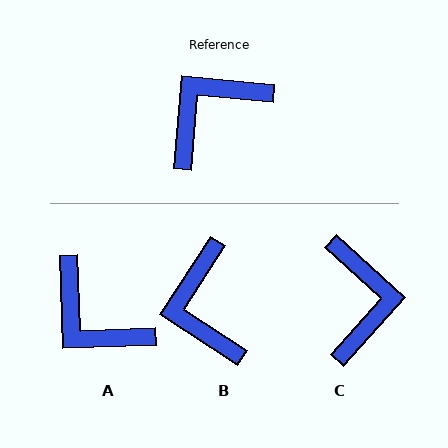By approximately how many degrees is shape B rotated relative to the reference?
Approximately 62 degrees counter-clockwise.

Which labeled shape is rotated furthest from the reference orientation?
C, about 127 degrees away.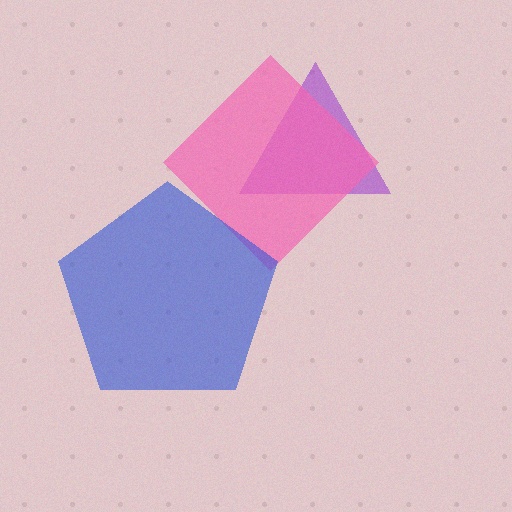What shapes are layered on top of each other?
The layered shapes are: a purple triangle, a pink diamond, a blue pentagon.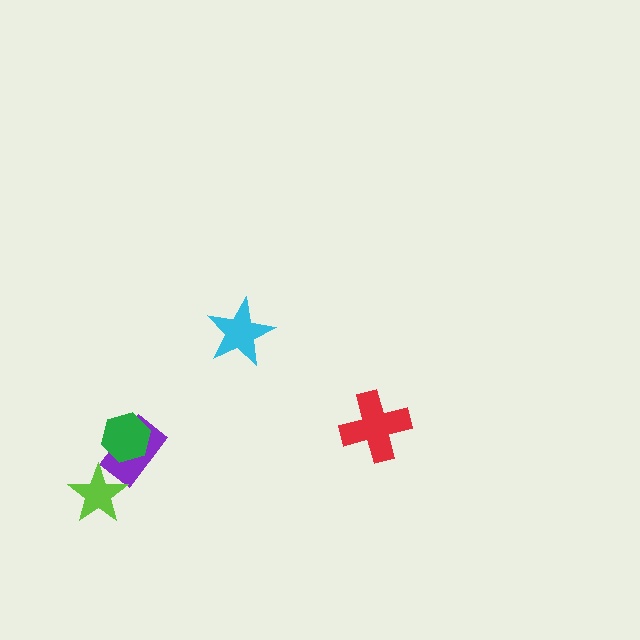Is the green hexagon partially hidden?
No, no other shape covers it.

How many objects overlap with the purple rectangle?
2 objects overlap with the purple rectangle.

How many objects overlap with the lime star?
1 object overlaps with the lime star.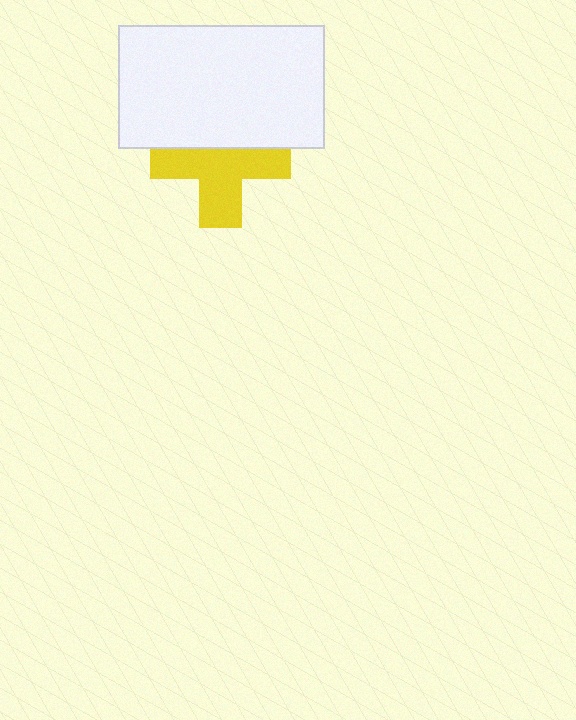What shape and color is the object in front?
The object in front is a white rectangle.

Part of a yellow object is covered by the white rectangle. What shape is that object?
It is a cross.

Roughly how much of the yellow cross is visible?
About half of it is visible (roughly 61%).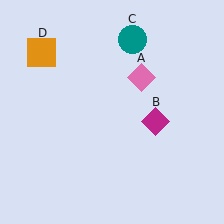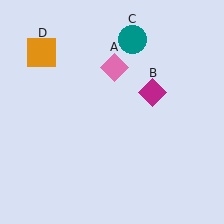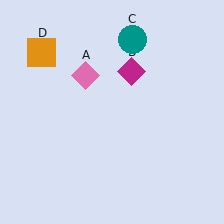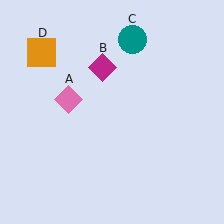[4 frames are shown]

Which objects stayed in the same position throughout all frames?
Teal circle (object C) and orange square (object D) remained stationary.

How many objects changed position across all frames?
2 objects changed position: pink diamond (object A), magenta diamond (object B).